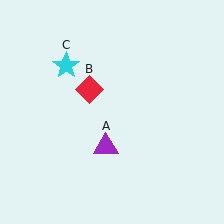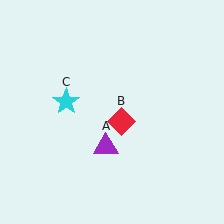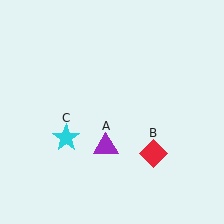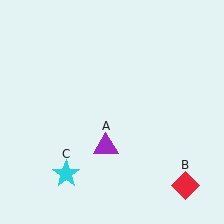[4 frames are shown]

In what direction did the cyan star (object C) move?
The cyan star (object C) moved down.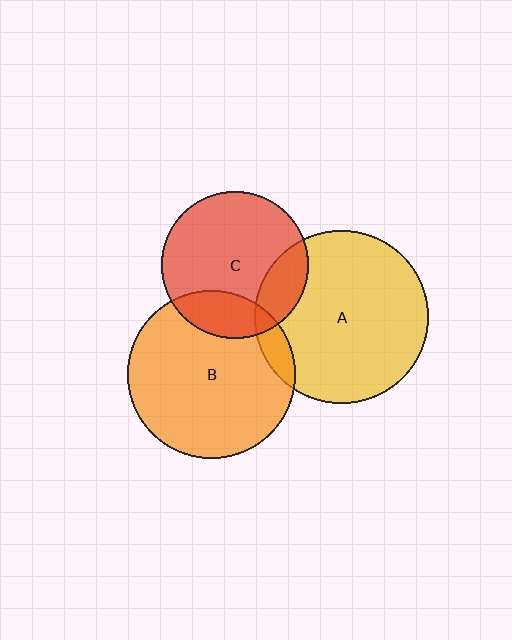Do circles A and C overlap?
Yes.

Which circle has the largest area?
Circle A (yellow).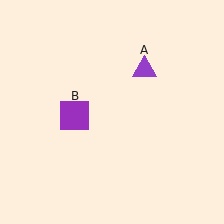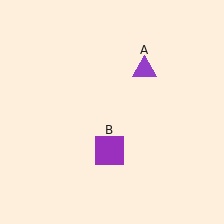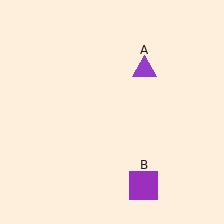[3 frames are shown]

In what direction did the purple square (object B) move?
The purple square (object B) moved down and to the right.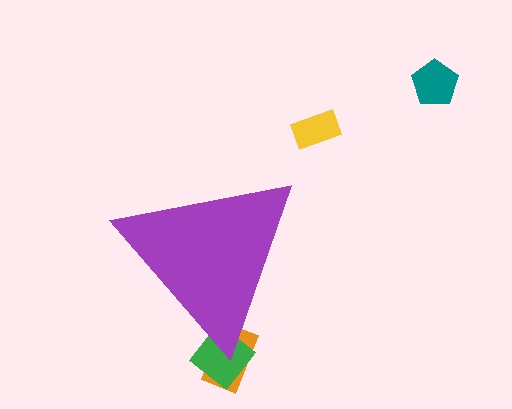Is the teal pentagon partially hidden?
No, the teal pentagon is fully visible.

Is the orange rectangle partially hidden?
Yes, the orange rectangle is partially hidden behind the purple triangle.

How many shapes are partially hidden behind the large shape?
2 shapes are partially hidden.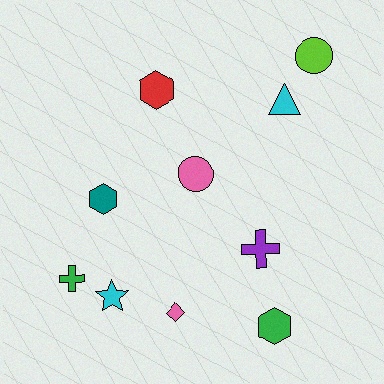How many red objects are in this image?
There is 1 red object.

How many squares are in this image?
There are no squares.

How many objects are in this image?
There are 10 objects.